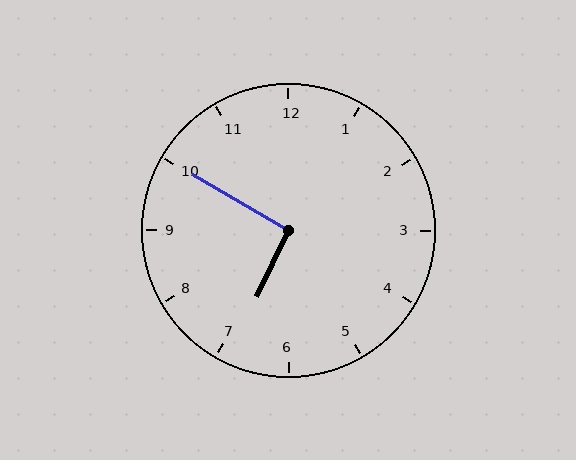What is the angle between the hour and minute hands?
Approximately 95 degrees.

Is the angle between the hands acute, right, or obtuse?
It is right.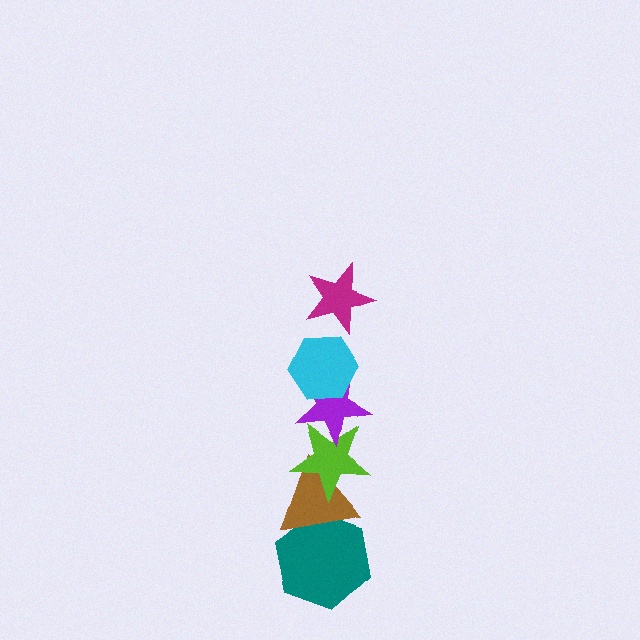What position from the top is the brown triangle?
The brown triangle is 5th from the top.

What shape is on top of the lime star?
The purple star is on top of the lime star.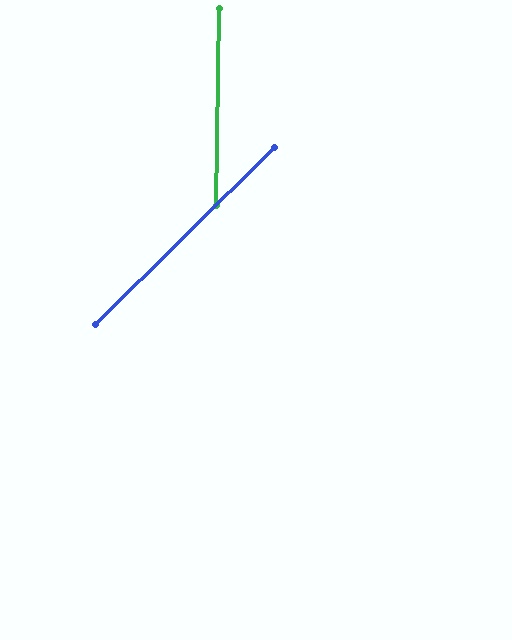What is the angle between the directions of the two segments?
Approximately 45 degrees.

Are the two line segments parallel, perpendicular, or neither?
Neither parallel nor perpendicular — they differ by about 45°.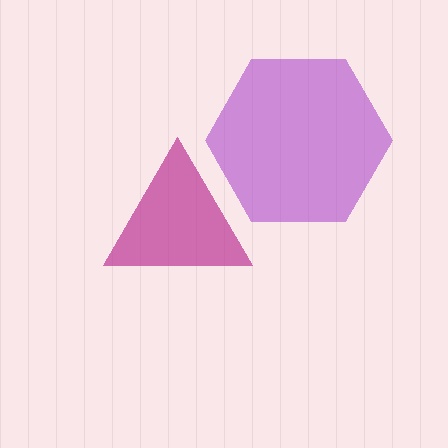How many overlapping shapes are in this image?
There are 2 overlapping shapes in the image.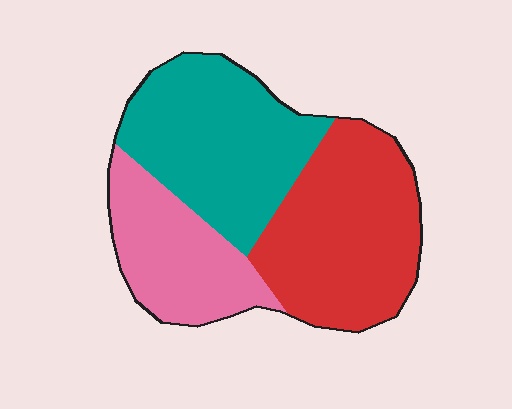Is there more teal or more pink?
Teal.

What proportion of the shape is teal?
Teal covers around 35% of the shape.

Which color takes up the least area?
Pink, at roughly 25%.